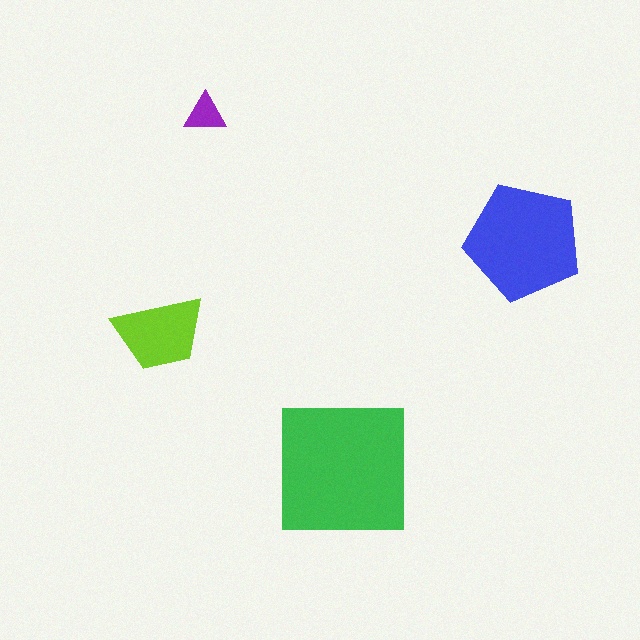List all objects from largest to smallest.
The green square, the blue pentagon, the lime trapezoid, the purple triangle.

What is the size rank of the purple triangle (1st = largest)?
4th.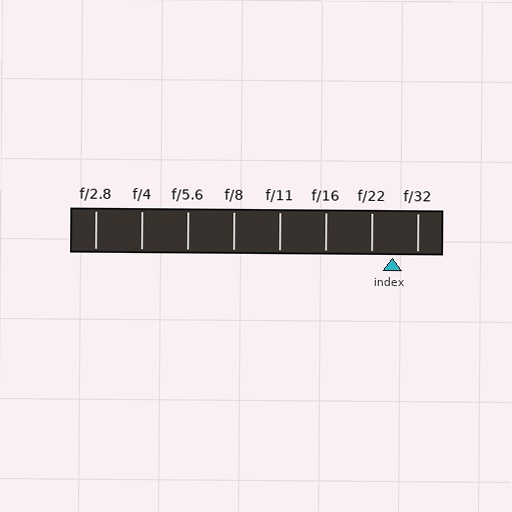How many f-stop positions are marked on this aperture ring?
There are 8 f-stop positions marked.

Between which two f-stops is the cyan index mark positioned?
The index mark is between f/22 and f/32.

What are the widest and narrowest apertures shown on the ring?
The widest aperture shown is f/2.8 and the narrowest is f/32.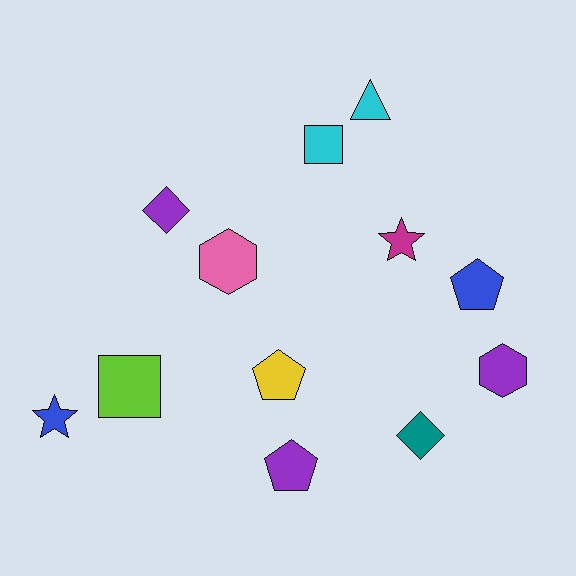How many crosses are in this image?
There are no crosses.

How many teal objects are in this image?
There is 1 teal object.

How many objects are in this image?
There are 12 objects.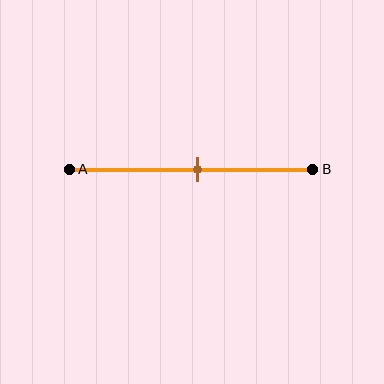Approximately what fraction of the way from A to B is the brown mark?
The brown mark is approximately 55% of the way from A to B.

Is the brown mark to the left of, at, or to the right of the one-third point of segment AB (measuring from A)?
The brown mark is to the right of the one-third point of segment AB.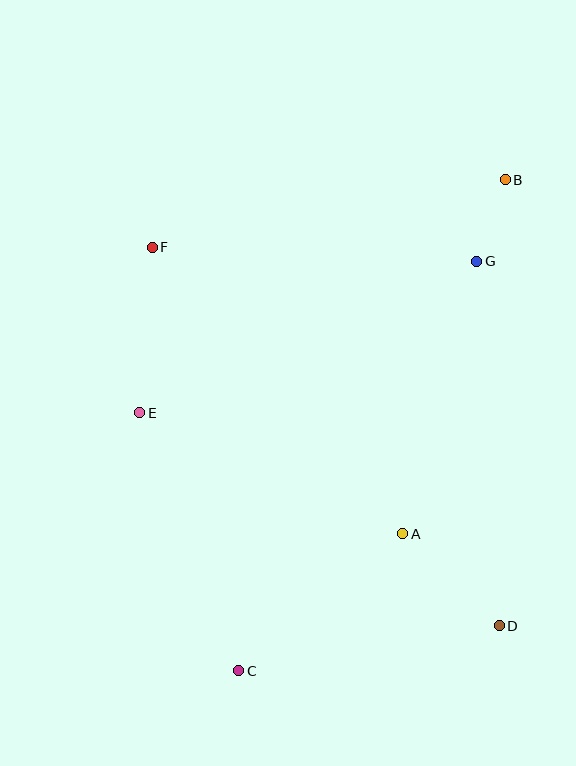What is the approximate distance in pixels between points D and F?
The distance between D and F is approximately 514 pixels.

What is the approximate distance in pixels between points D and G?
The distance between D and G is approximately 365 pixels.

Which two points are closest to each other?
Points B and G are closest to each other.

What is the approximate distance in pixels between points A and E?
The distance between A and E is approximately 290 pixels.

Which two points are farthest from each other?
Points B and C are farthest from each other.